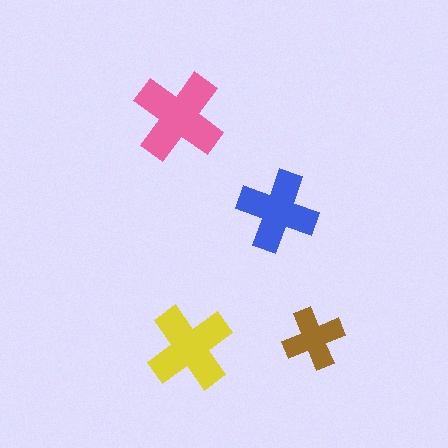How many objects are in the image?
There are 4 objects in the image.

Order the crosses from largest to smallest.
the pink one, the yellow one, the blue one, the brown one.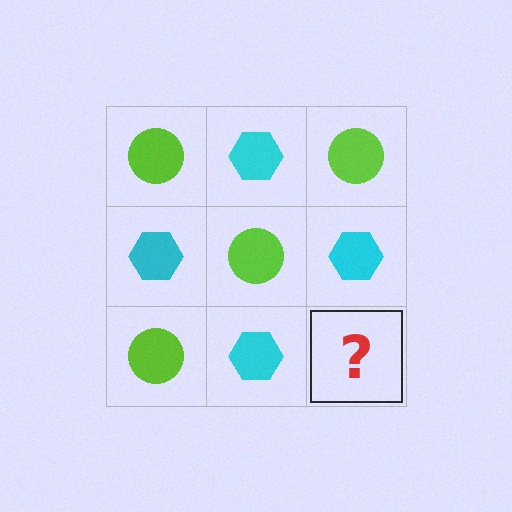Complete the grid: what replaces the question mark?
The question mark should be replaced with a lime circle.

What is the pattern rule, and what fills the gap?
The rule is that it alternates lime circle and cyan hexagon in a checkerboard pattern. The gap should be filled with a lime circle.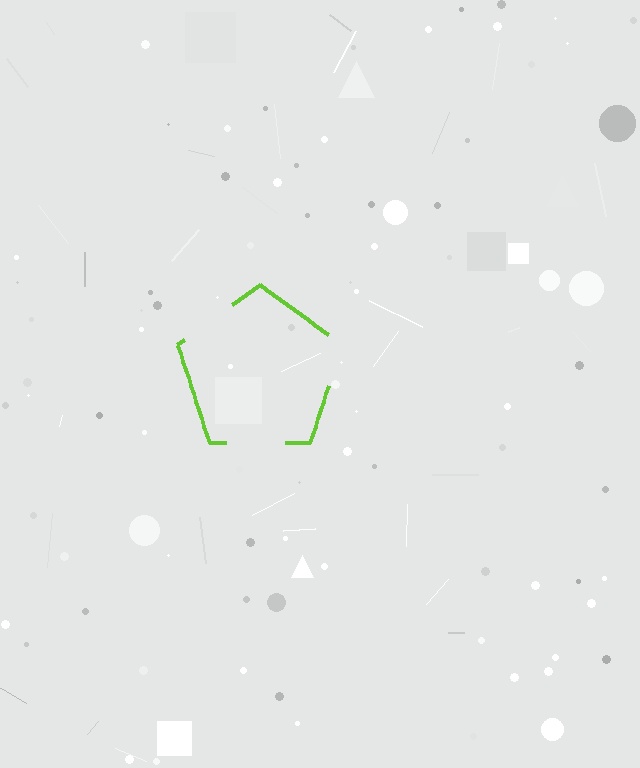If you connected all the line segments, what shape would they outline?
They would outline a pentagon.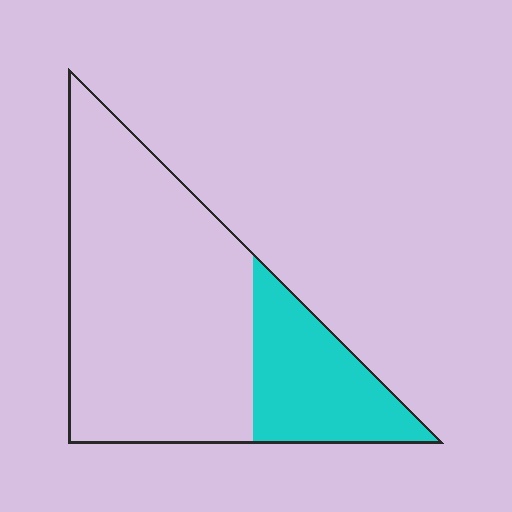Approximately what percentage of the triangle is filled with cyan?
Approximately 25%.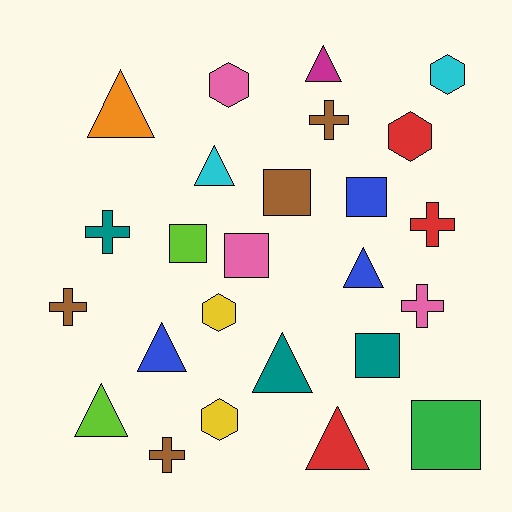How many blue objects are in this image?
There are 3 blue objects.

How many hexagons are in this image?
There are 5 hexagons.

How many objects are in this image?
There are 25 objects.